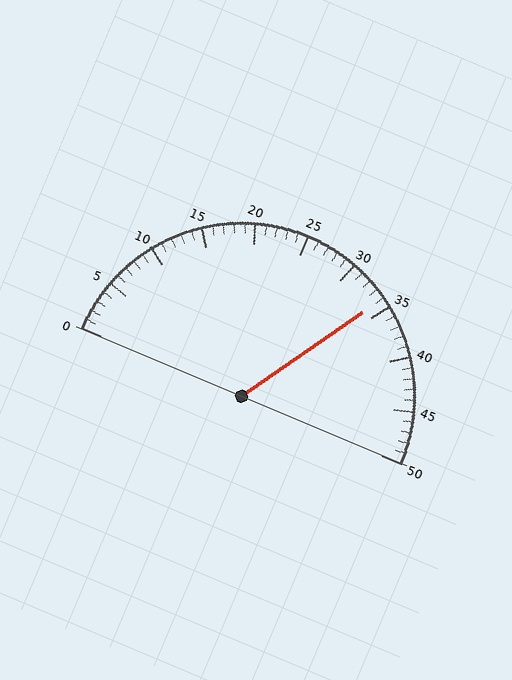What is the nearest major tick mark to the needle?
The nearest major tick mark is 35.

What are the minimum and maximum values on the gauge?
The gauge ranges from 0 to 50.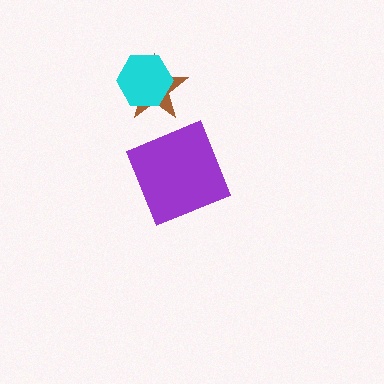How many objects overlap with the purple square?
0 objects overlap with the purple square.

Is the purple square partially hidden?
No, no other shape covers it.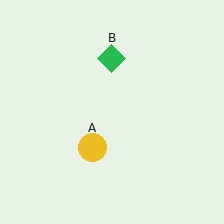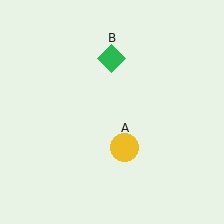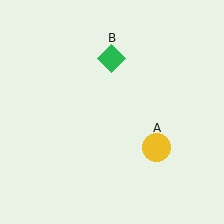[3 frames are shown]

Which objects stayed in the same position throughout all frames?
Green diamond (object B) remained stationary.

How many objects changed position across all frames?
1 object changed position: yellow circle (object A).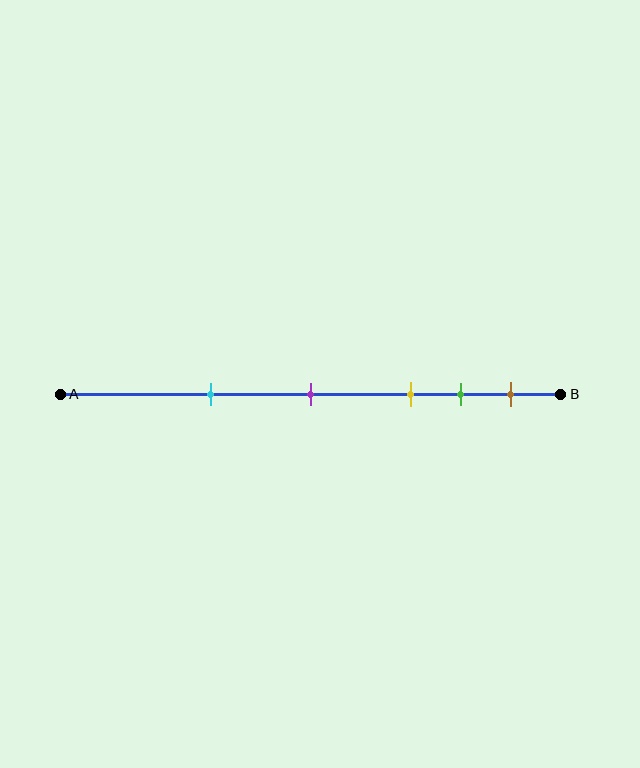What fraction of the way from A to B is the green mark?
The green mark is approximately 80% (0.8) of the way from A to B.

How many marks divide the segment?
There are 5 marks dividing the segment.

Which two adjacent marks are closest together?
The green and brown marks are the closest adjacent pair.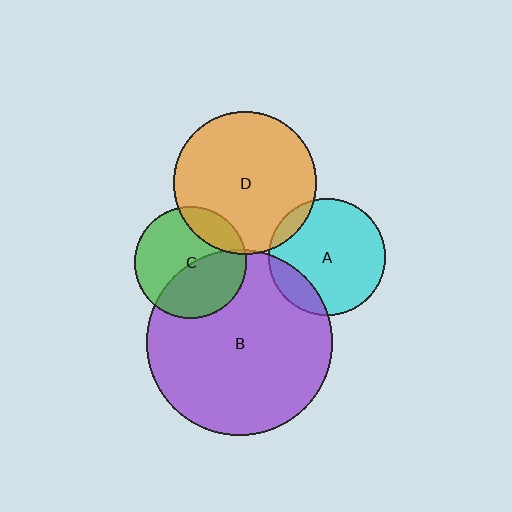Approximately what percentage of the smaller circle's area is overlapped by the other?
Approximately 40%.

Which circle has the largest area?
Circle B (purple).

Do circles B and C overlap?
Yes.